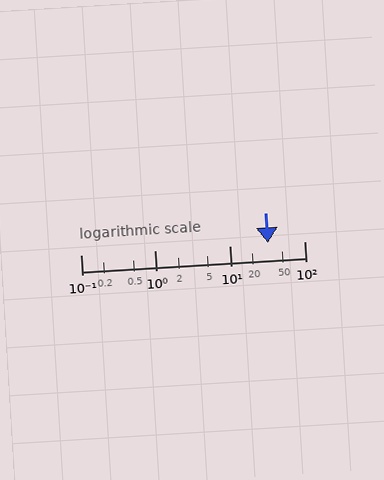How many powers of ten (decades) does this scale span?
The scale spans 3 decades, from 0.1 to 100.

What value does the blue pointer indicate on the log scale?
The pointer indicates approximately 32.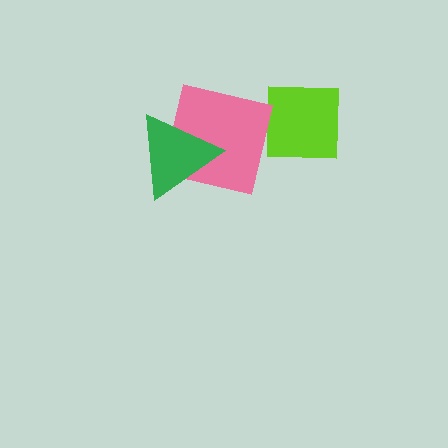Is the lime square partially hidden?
No, no other shape covers it.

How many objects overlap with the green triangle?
1 object overlaps with the green triangle.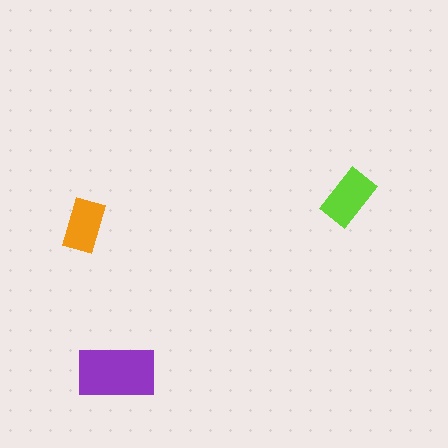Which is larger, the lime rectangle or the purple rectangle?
The purple one.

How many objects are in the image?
There are 3 objects in the image.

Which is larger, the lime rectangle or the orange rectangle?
The lime one.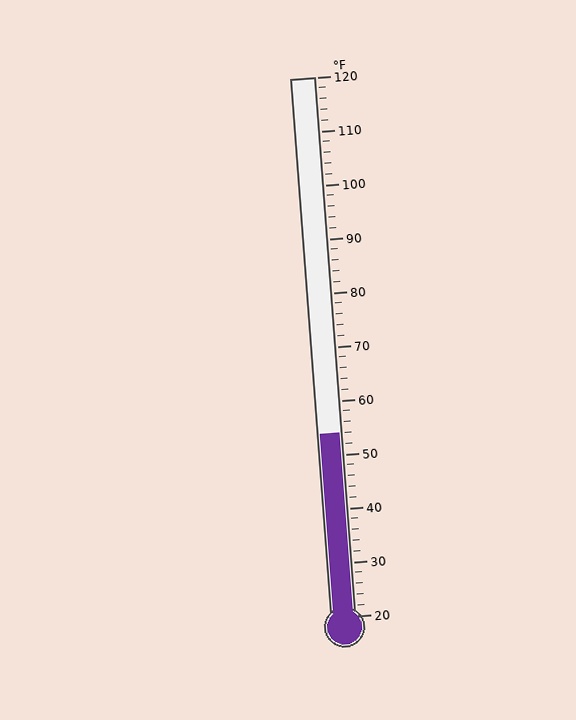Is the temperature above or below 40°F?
The temperature is above 40°F.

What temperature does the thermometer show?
The thermometer shows approximately 54°F.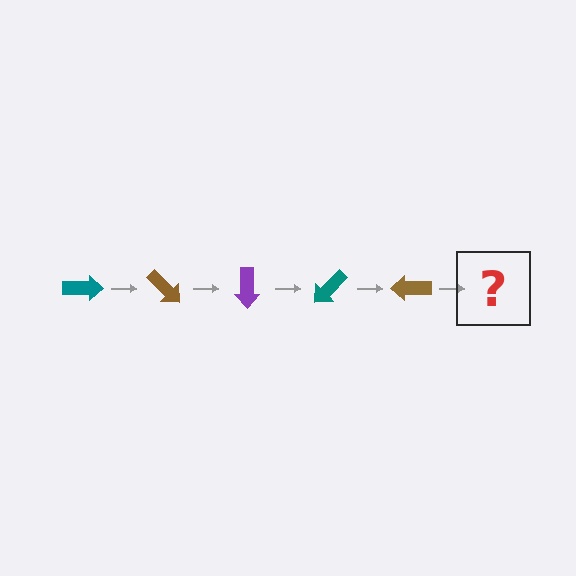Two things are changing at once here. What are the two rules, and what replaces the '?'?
The two rules are that it rotates 45 degrees each step and the color cycles through teal, brown, and purple. The '?' should be a purple arrow, rotated 225 degrees from the start.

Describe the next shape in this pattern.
It should be a purple arrow, rotated 225 degrees from the start.